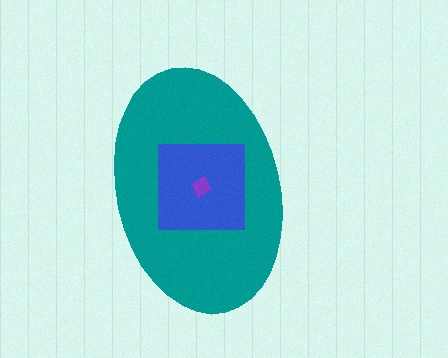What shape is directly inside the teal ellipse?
The blue square.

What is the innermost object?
The purple diamond.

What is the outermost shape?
The teal ellipse.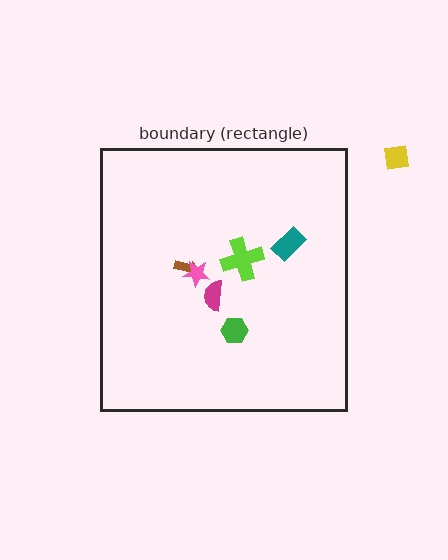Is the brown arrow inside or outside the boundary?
Inside.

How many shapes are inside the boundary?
6 inside, 1 outside.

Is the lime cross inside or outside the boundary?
Inside.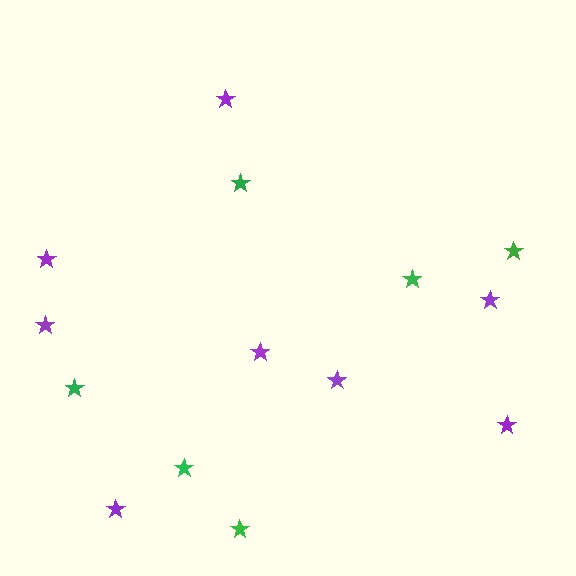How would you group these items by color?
There are 2 groups: one group of purple stars (8) and one group of green stars (6).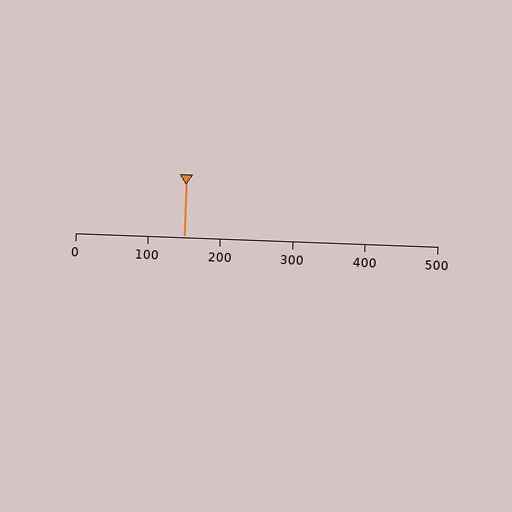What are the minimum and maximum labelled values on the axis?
The axis runs from 0 to 500.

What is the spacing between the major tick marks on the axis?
The major ticks are spaced 100 apart.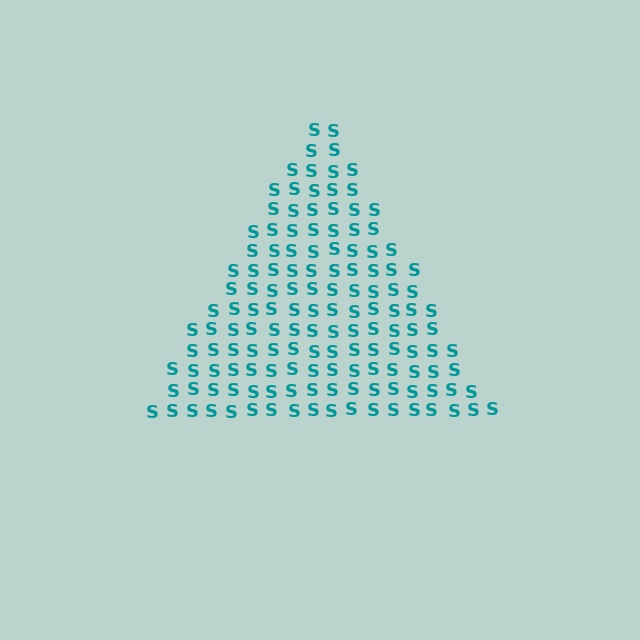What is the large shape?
The large shape is a triangle.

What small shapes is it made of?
It is made of small letter S's.